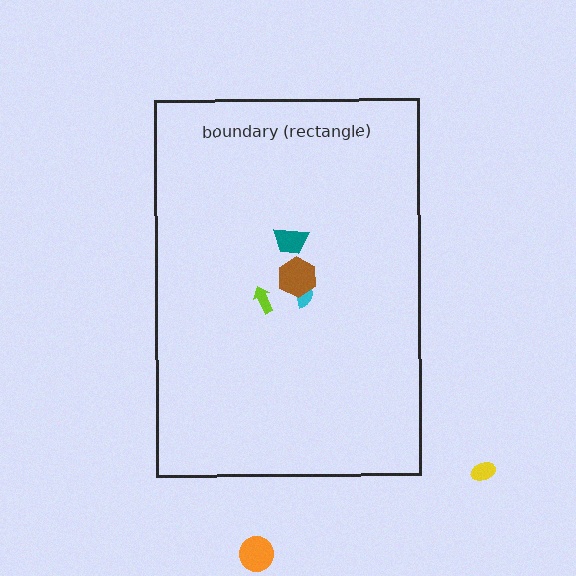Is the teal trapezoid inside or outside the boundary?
Inside.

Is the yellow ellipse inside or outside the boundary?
Outside.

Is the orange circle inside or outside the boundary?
Outside.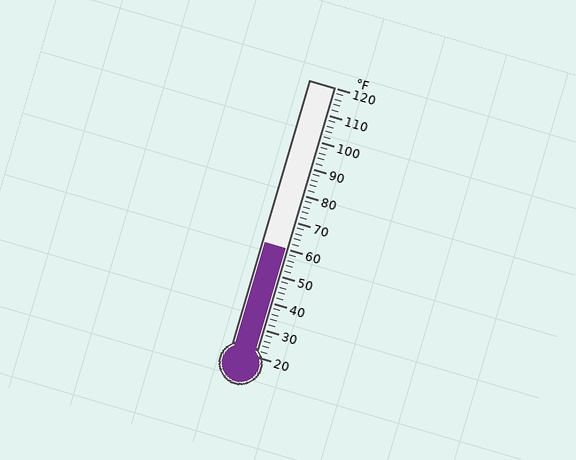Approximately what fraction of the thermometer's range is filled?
The thermometer is filled to approximately 40% of its range.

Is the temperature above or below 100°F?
The temperature is below 100°F.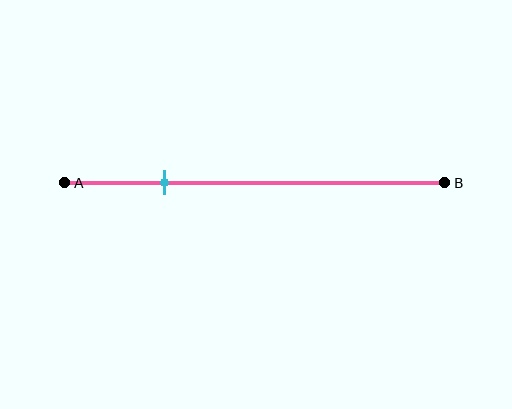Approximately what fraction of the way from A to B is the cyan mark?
The cyan mark is approximately 25% of the way from A to B.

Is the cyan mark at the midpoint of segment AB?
No, the mark is at about 25% from A, not at the 50% midpoint.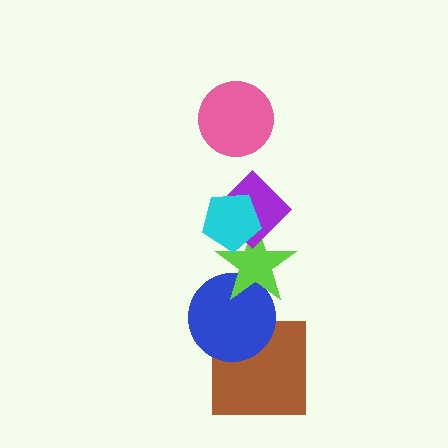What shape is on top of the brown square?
The blue circle is on top of the brown square.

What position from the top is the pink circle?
The pink circle is 1st from the top.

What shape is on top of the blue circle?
The lime star is on top of the blue circle.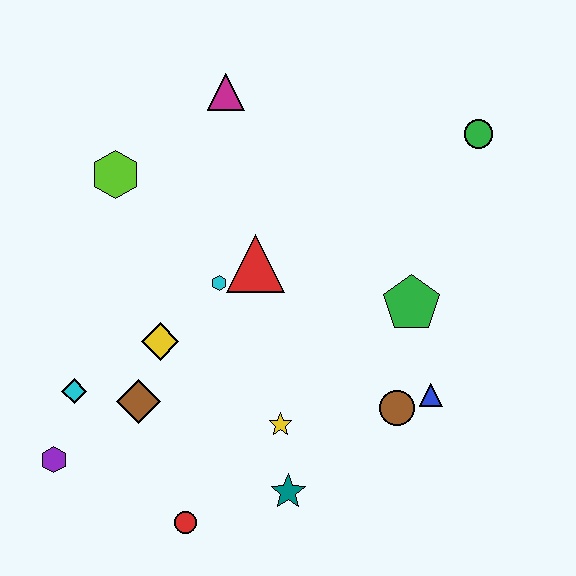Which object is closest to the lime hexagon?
The magenta triangle is closest to the lime hexagon.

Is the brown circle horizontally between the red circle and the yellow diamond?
No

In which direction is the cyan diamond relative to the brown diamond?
The cyan diamond is to the left of the brown diamond.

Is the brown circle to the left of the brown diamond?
No